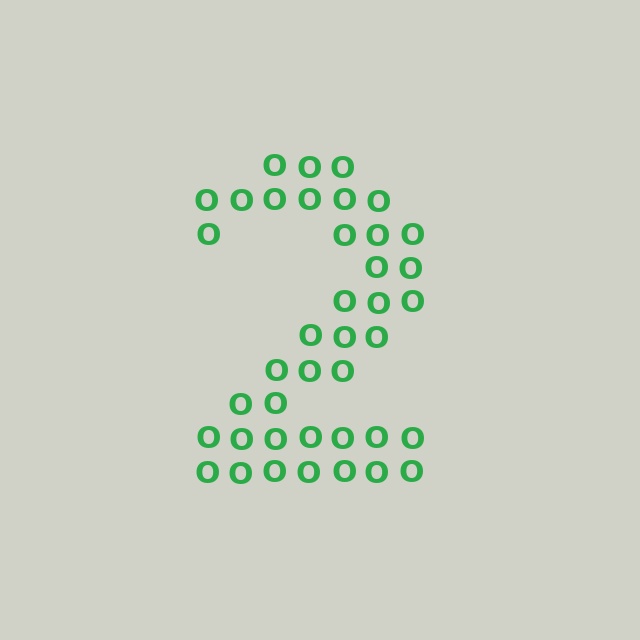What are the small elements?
The small elements are letter O's.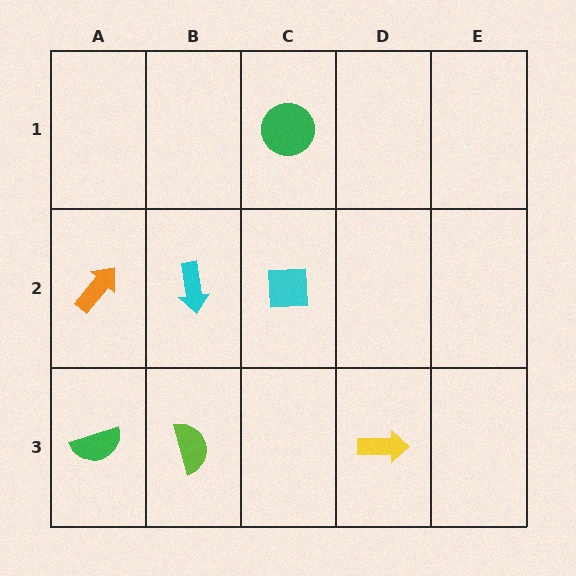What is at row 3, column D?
A yellow arrow.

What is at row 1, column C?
A green circle.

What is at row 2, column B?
A cyan arrow.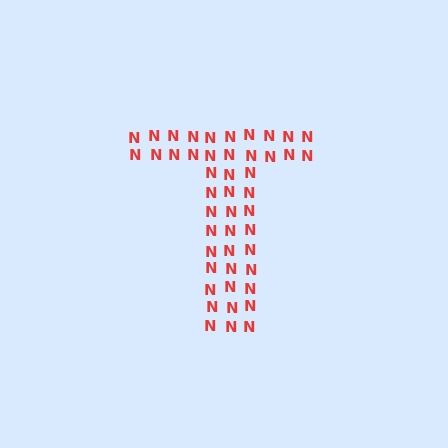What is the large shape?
The large shape is the letter T.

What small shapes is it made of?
It is made of small letter N's.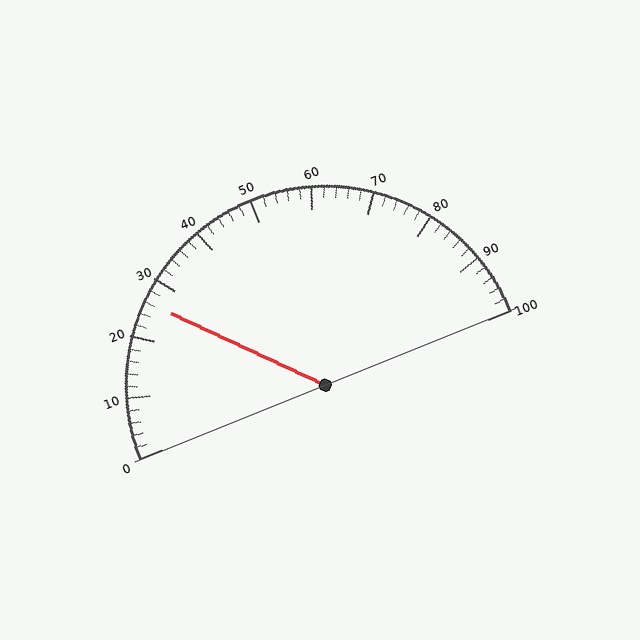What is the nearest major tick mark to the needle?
The nearest major tick mark is 30.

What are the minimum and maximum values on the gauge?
The gauge ranges from 0 to 100.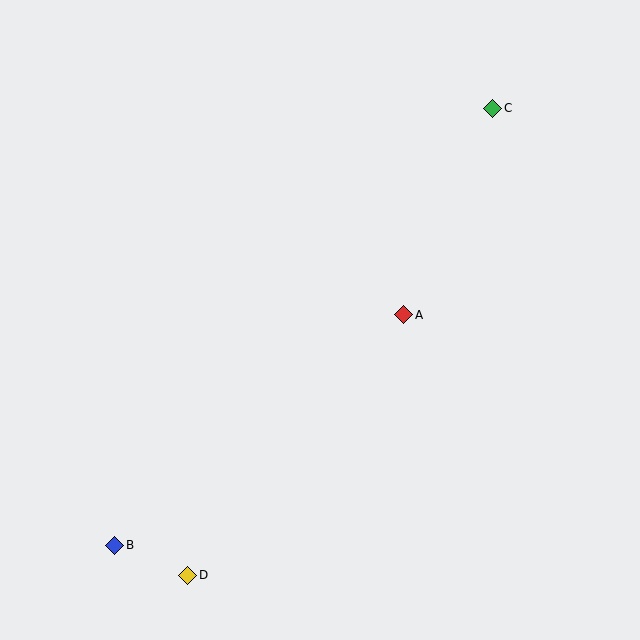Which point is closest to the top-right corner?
Point C is closest to the top-right corner.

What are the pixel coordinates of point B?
Point B is at (115, 545).